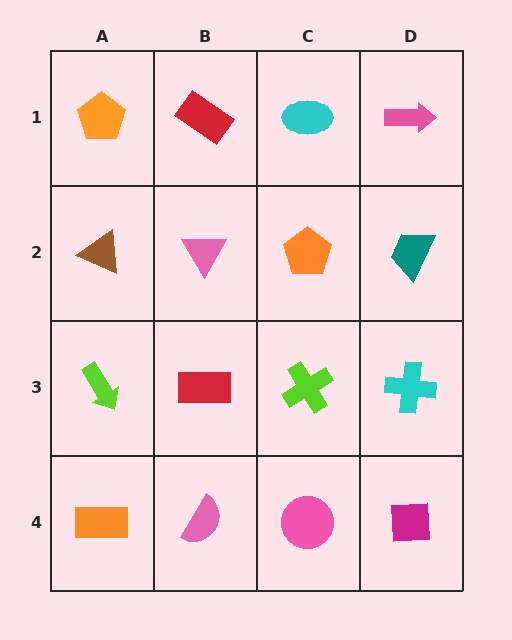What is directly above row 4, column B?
A red rectangle.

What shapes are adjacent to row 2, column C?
A cyan ellipse (row 1, column C), a lime cross (row 3, column C), a pink triangle (row 2, column B), a teal trapezoid (row 2, column D).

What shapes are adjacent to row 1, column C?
An orange pentagon (row 2, column C), a red rectangle (row 1, column B), a pink arrow (row 1, column D).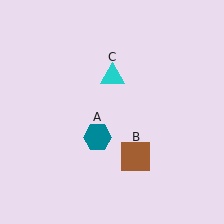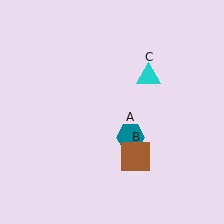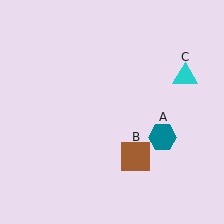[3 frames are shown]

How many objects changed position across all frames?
2 objects changed position: teal hexagon (object A), cyan triangle (object C).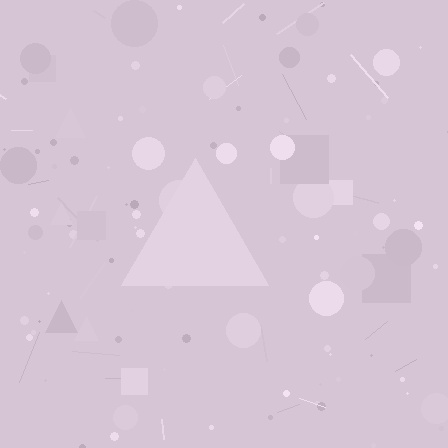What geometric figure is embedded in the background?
A triangle is embedded in the background.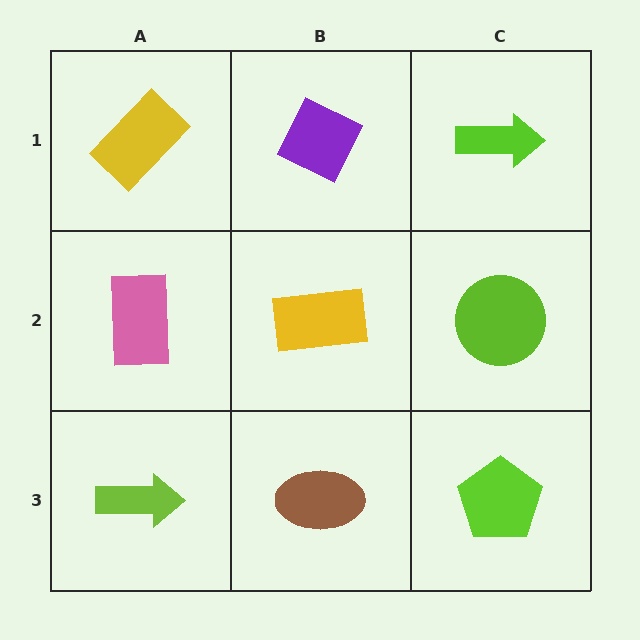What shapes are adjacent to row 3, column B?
A yellow rectangle (row 2, column B), a lime arrow (row 3, column A), a lime pentagon (row 3, column C).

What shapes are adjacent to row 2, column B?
A purple diamond (row 1, column B), a brown ellipse (row 3, column B), a pink rectangle (row 2, column A), a lime circle (row 2, column C).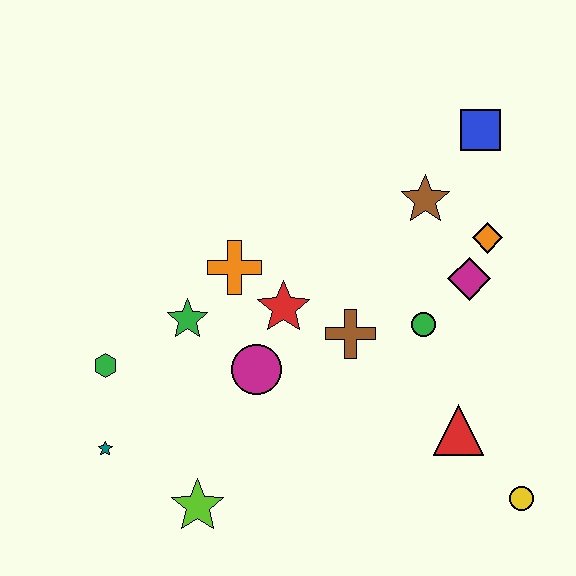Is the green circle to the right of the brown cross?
Yes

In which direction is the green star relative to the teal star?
The green star is above the teal star.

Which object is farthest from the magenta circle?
The blue square is farthest from the magenta circle.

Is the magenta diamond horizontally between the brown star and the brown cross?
No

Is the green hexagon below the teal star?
No